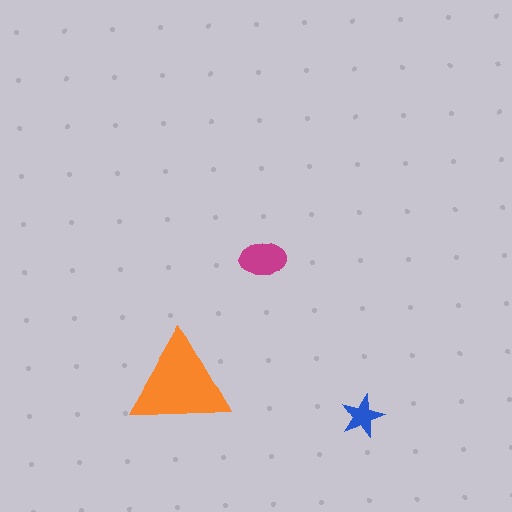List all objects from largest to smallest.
The orange triangle, the magenta ellipse, the blue star.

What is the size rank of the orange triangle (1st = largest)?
1st.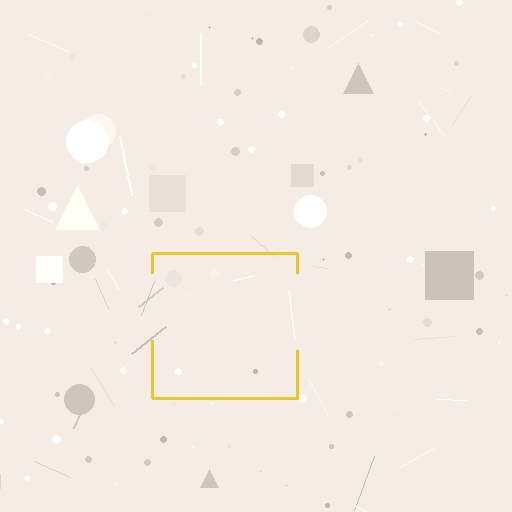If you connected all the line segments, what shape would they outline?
They would outline a square.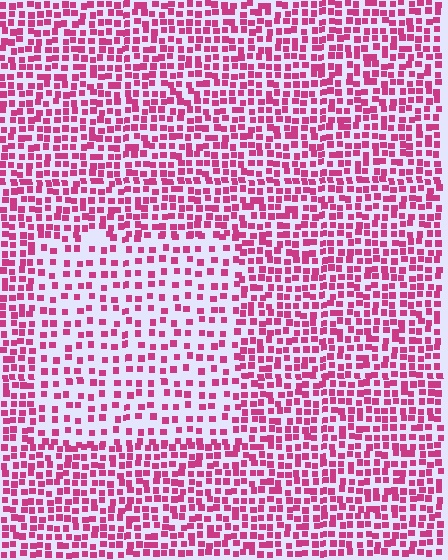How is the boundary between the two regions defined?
The boundary is defined by a change in element density (approximately 1.9x ratio). All elements are the same color, size, and shape.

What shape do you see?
I see a rectangle.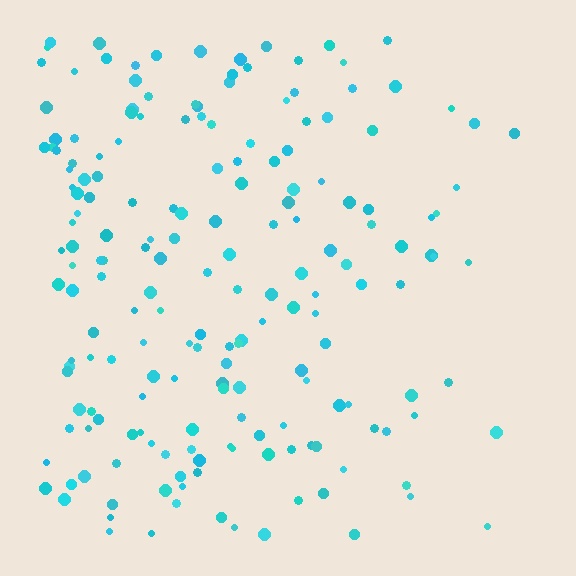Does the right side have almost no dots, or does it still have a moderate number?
Still a moderate number, just noticeably fewer than the left.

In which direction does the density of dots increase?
From right to left, with the left side densest.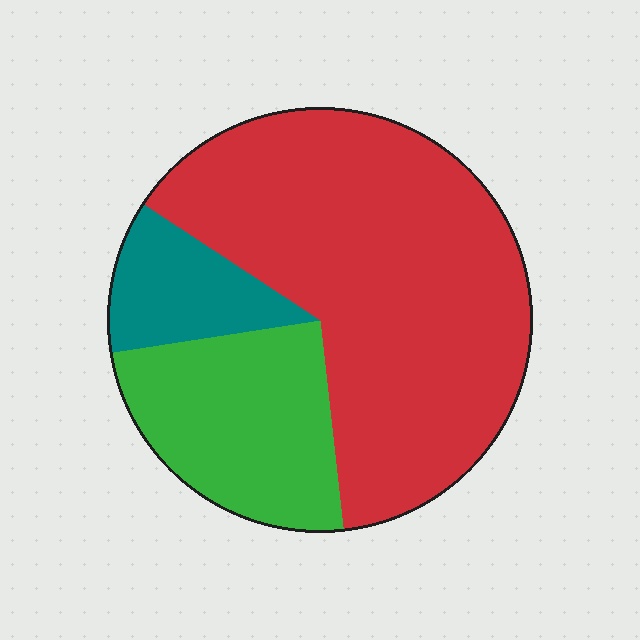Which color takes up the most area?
Red, at roughly 65%.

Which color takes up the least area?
Teal, at roughly 10%.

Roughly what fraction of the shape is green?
Green covers 24% of the shape.